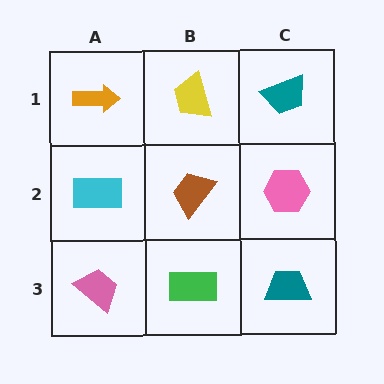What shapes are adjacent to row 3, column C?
A pink hexagon (row 2, column C), a green rectangle (row 3, column B).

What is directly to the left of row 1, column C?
A yellow trapezoid.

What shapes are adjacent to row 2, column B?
A yellow trapezoid (row 1, column B), a green rectangle (row 3, column B), a cyan rectangle (row 2, column A), a pink hexagon (row 2, column C).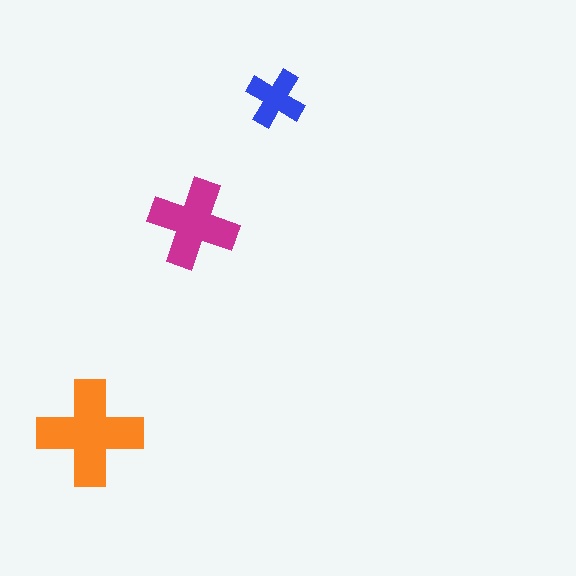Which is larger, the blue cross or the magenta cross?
The magenta one.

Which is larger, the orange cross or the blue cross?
The orange one.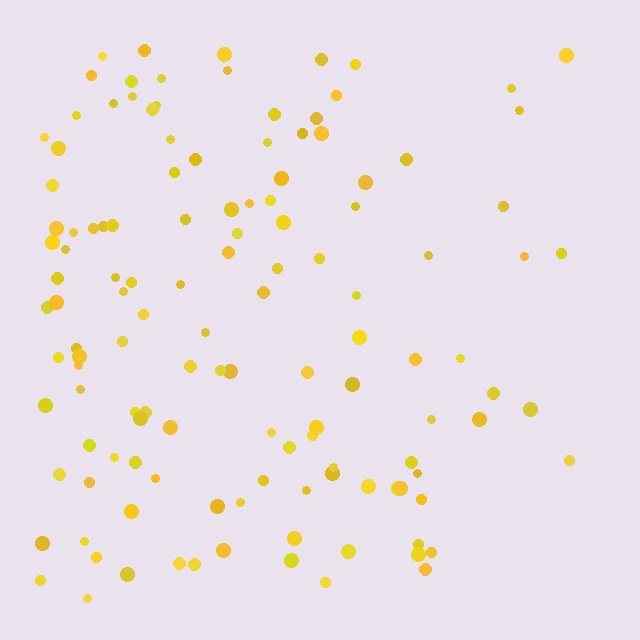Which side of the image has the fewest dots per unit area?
The right.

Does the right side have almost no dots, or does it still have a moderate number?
Still a moderate number, just noticeably fewer than the left.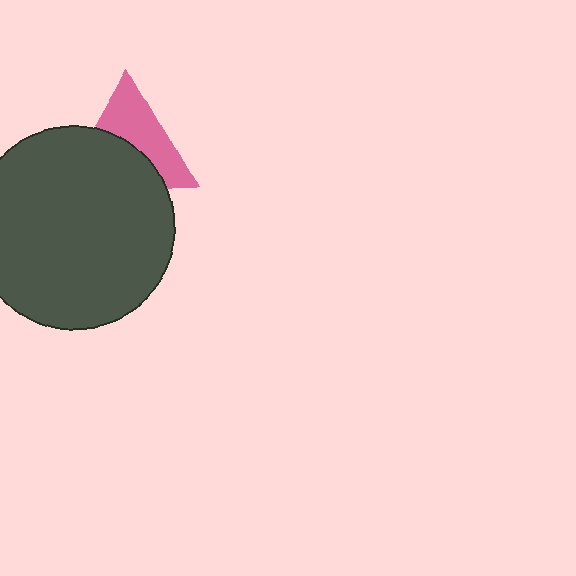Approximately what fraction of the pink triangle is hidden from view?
Roughly 49% of the pink triangle is hidden behind the dark gray circle.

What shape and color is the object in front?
The object in front is a dark gray circle.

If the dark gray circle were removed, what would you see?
You would see the complete pink triangle.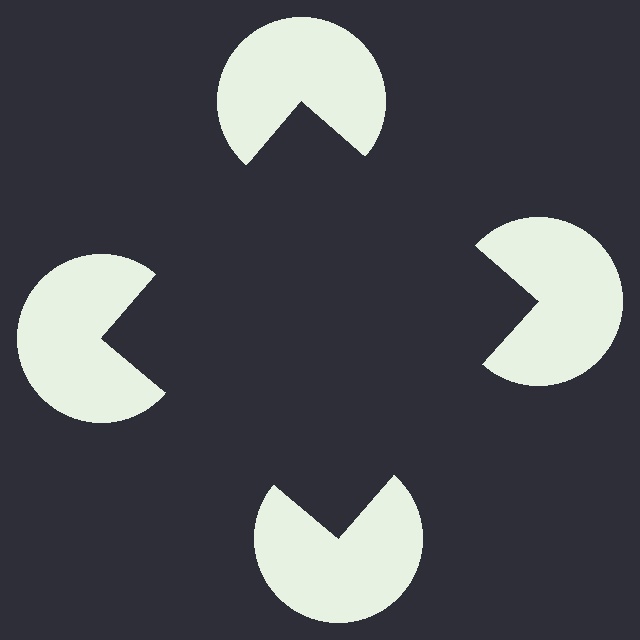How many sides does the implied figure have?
4 sides.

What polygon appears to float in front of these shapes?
An illusory square — its edges are inferred from the aligned wedge cuts in the pac-man discs, not physically drawn.